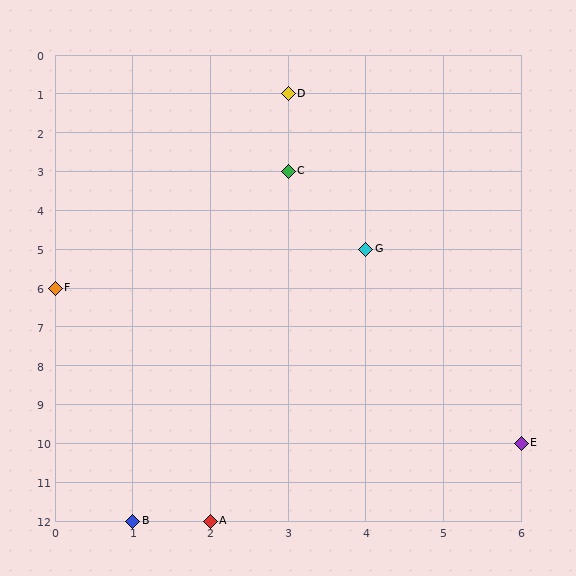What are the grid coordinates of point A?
Point A is at grid coordinates (2, 12).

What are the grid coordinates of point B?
Point B is at grid coordinates (1, 12).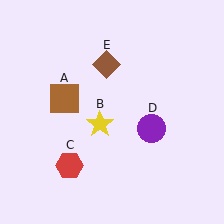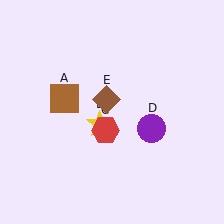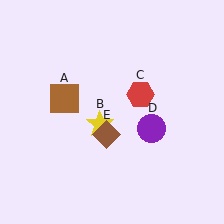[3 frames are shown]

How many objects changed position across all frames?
2 objects changed position: red hexagon (object C), brown diamond (object E).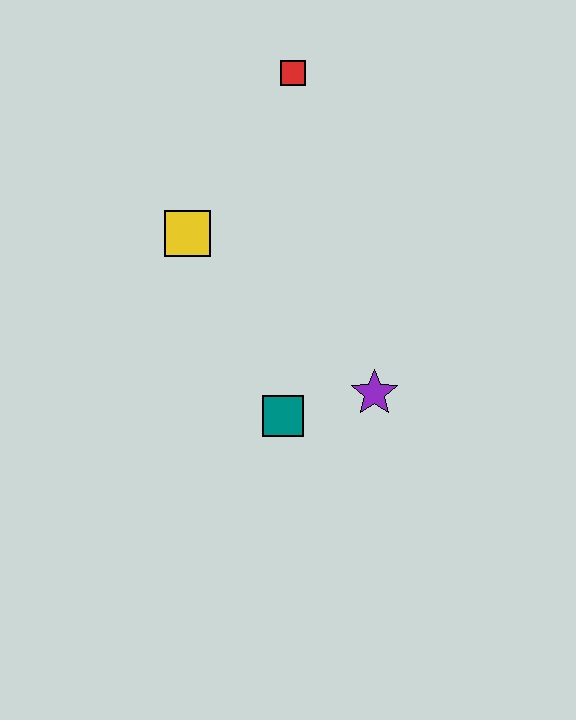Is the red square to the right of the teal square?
Yes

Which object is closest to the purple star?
The teal square is closest to the purple star.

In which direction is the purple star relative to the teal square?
The purple star is to the right of the teal square.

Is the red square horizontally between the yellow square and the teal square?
No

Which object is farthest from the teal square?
The red square is farthest from the teal square.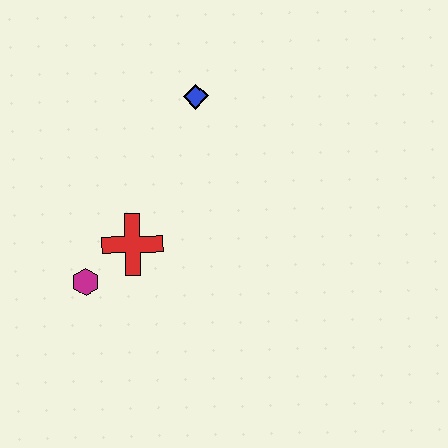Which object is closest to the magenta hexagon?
The red cross is closest to the magenta hexagon.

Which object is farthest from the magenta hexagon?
The blue diamond is farthest from the magenta hexagon.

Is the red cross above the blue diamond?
No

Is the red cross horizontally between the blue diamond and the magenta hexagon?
Yes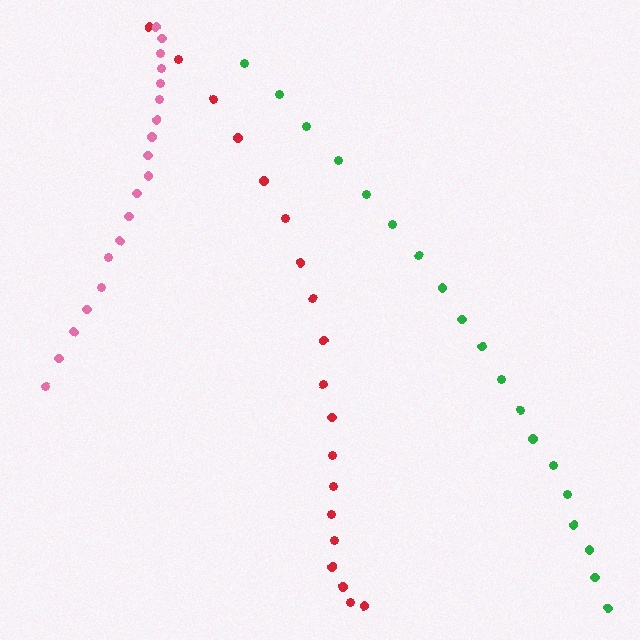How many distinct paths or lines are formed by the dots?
There are 3 distinct paths.